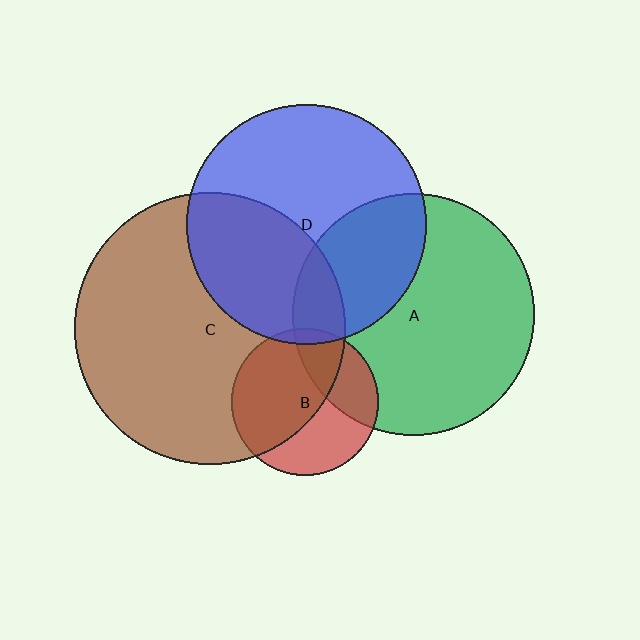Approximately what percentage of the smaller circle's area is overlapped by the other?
Approximately 5%.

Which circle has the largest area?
Circle C (brown).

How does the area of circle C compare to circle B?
Approximately 3.4 times.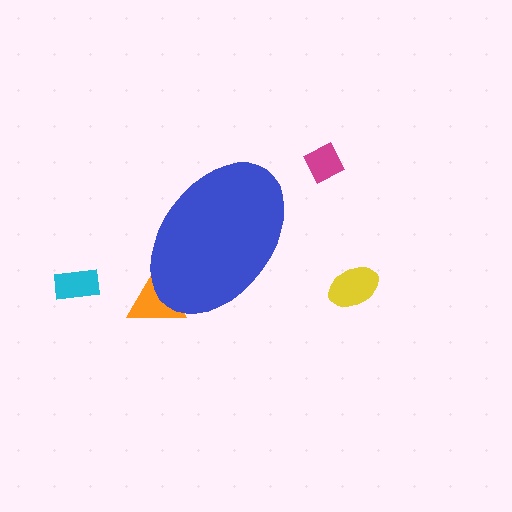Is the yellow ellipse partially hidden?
No, the yellow ellipse is fully visible.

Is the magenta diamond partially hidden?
No, the magenta diamond is fully visible.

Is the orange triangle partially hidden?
Yes, the orange triangle is partially hidden behind the blue ellipse.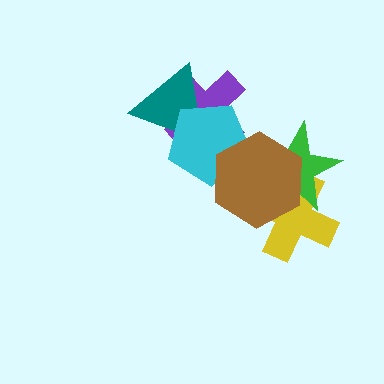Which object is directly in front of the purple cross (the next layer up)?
The teal triangle is directly in front of the purple cross.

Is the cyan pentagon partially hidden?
Yes, it is partially covered by another shape.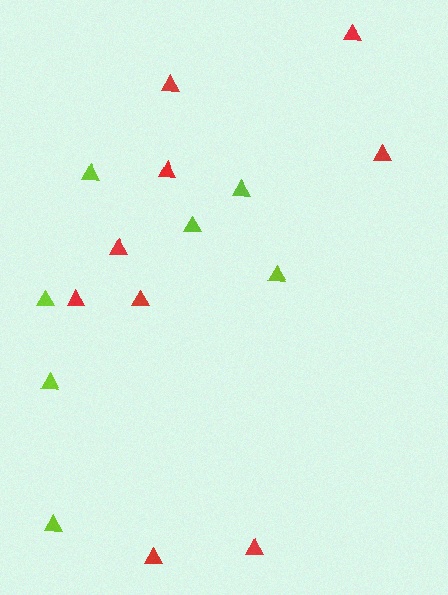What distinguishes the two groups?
There are 2 groups: one group of red triangles (9) and one group of lime triangles (7).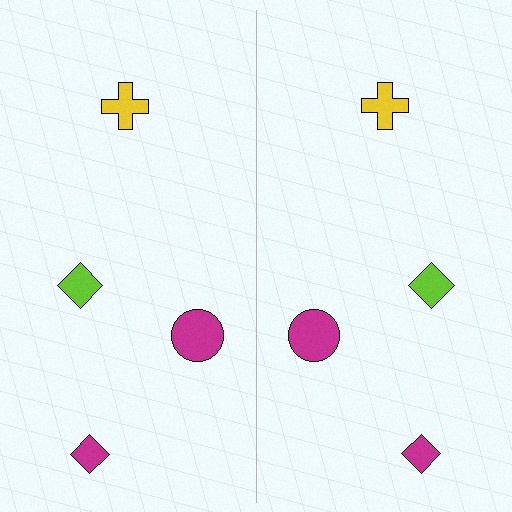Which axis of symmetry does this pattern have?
The pattern has a vertical axis of symmetry running through the center of the image.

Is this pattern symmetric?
Yes, this pattern has bilateral (reflection) symmetry.